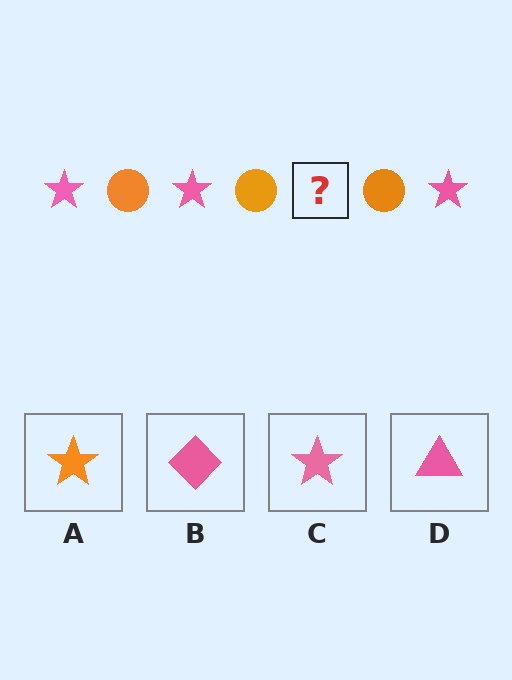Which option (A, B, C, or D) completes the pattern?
C.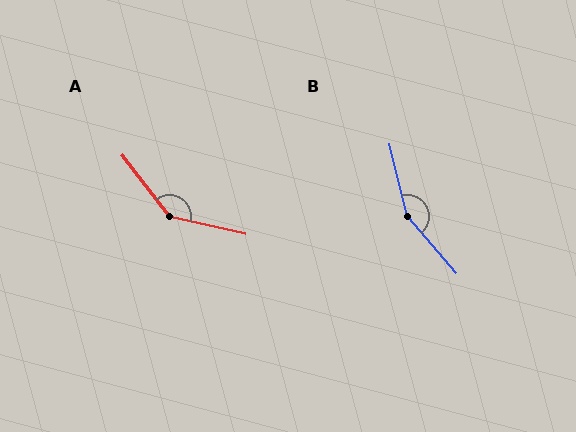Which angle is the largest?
B, at approximately 153 degrees.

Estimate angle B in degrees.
Approximately 153 degrees.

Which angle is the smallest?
A, at approximately 141 degrees.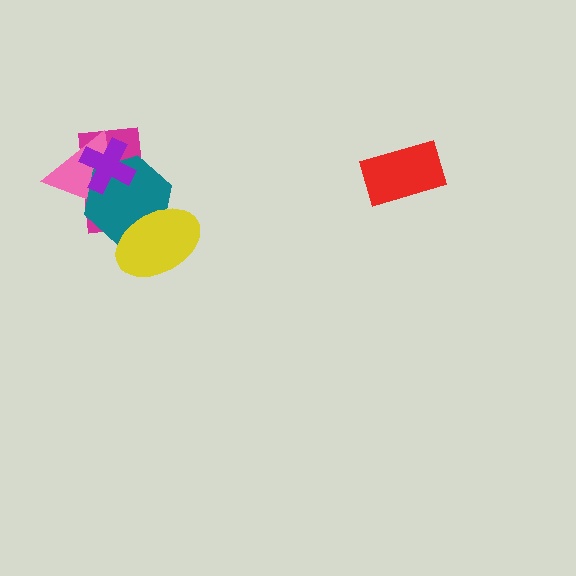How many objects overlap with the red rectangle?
0 objects overlap with the red rectangle.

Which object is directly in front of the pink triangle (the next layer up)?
The teal hexagon is directly in front of the pink triangle.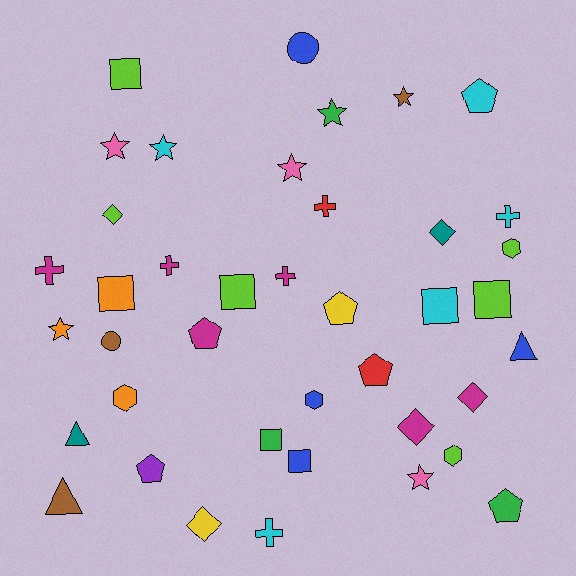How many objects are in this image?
There are 40 objects.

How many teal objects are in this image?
There are 2 teal objects.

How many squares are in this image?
There are 7 squares.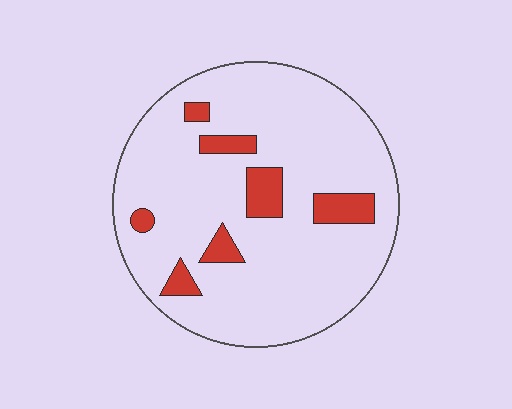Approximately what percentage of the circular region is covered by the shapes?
Approximately 10%.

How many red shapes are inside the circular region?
7.